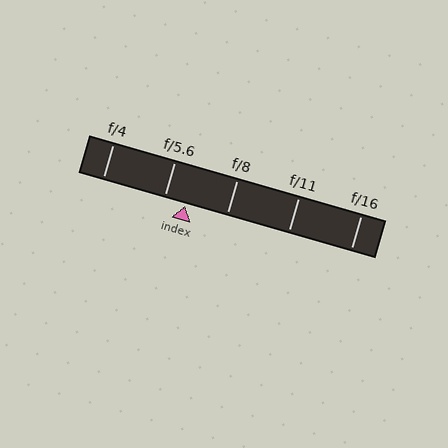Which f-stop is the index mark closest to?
The index mark is closest to f/5.6.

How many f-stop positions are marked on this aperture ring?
There are 5 f-stop positions marked.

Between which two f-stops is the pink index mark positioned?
The index mark is between f/5.6 and f/8.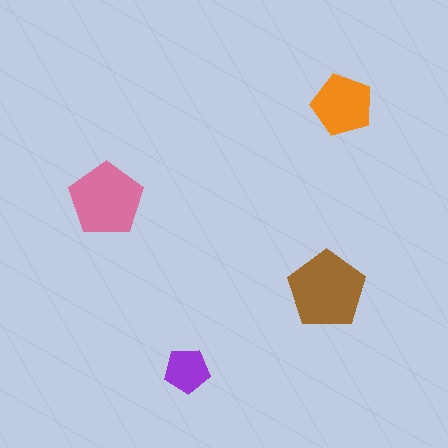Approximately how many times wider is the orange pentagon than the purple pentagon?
About 1.5 times wider.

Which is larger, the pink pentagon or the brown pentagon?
The brown one.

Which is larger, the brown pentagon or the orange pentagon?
The brown one.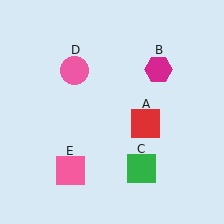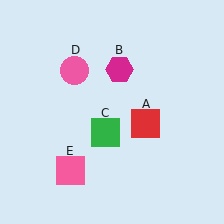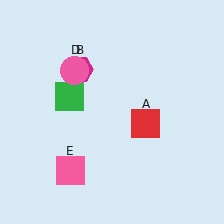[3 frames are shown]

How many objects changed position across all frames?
2 objects changed position: magenta hexagon (object B), green square (object C).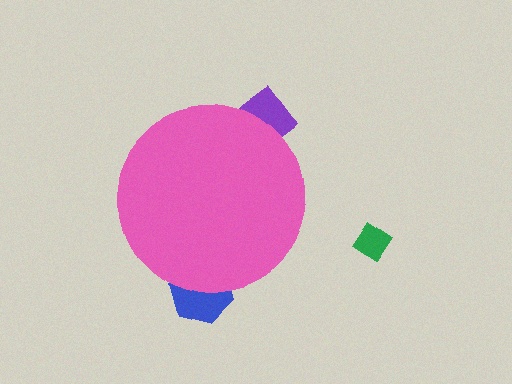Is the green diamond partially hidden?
No, the green diamond is fully visible.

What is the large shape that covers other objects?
A pink circle.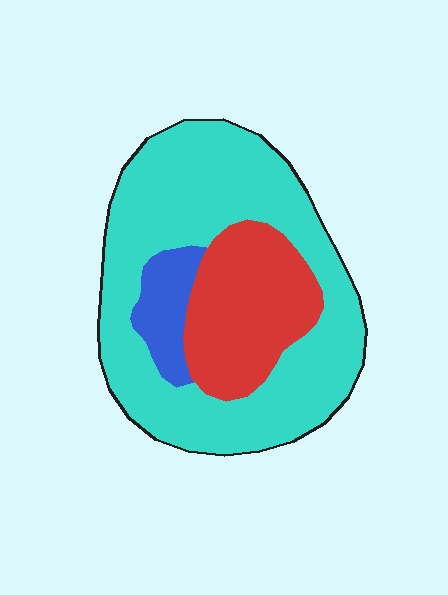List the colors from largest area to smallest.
From largest to smallest: cyan, red, blue.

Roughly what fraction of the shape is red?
Red covers roughly 25% of the shape.